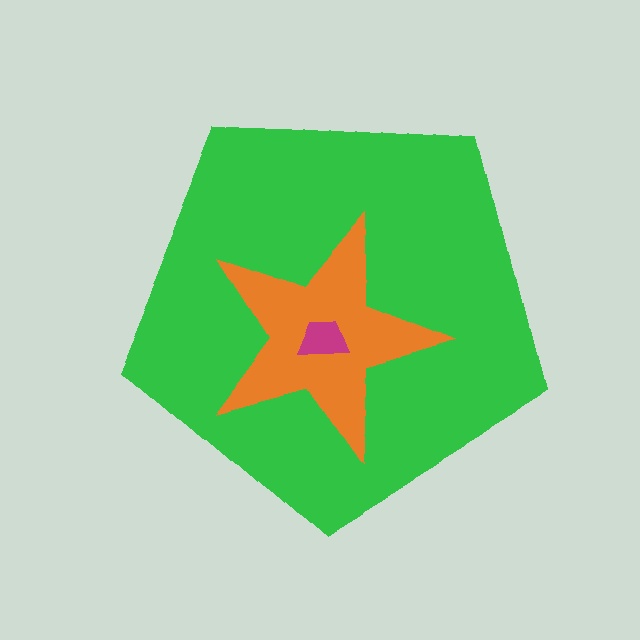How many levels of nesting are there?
3.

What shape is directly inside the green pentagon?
The orange star.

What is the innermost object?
The magenta trapezoid.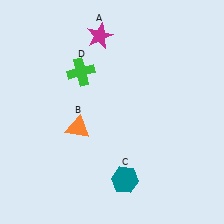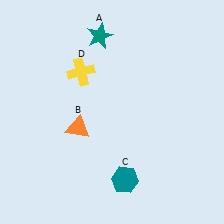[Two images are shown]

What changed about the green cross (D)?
In Image 1, D is green. In Image 2, it changed to yellow.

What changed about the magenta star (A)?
In Image 1, A is magenta. In Image 2, it changed to teal.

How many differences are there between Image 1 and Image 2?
There are 2 differences between the two images.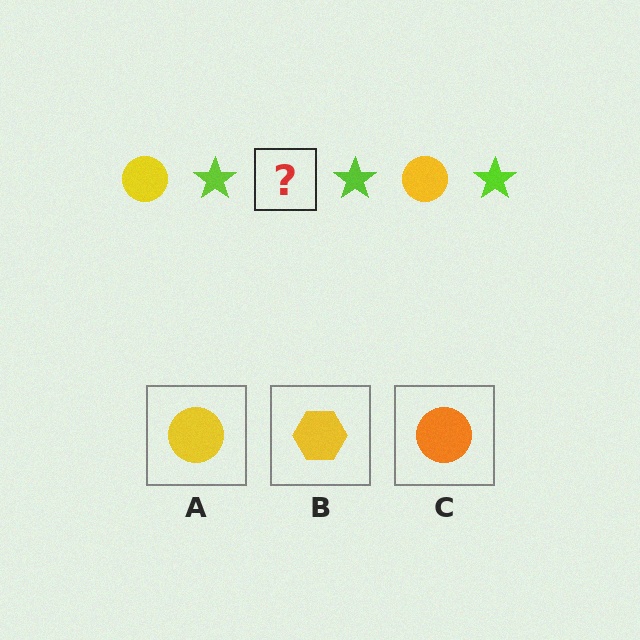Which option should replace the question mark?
Option A.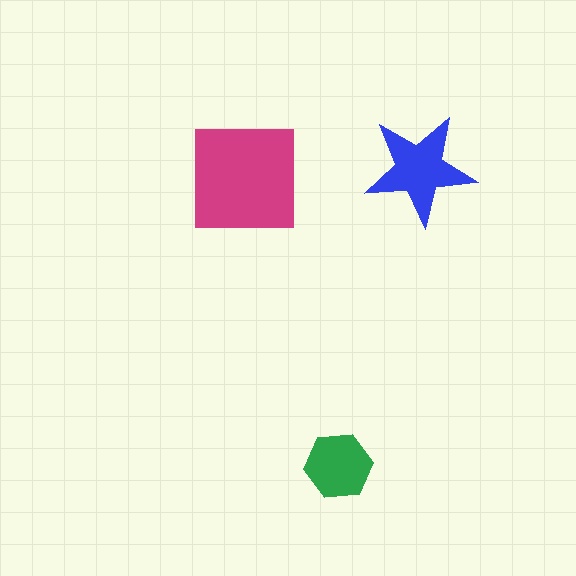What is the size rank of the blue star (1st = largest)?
2nd.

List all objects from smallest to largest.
The green hexagon, the blue star, the magenta square.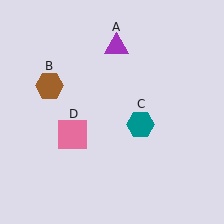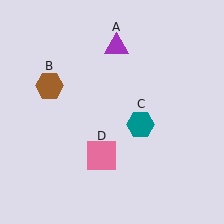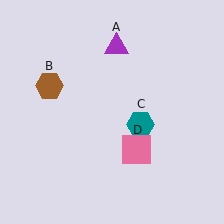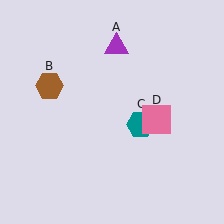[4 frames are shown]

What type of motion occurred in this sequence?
The pink square (object D) rotated counterclockwise around the center of the scene.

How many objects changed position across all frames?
1 object changed position: pink square (object D).